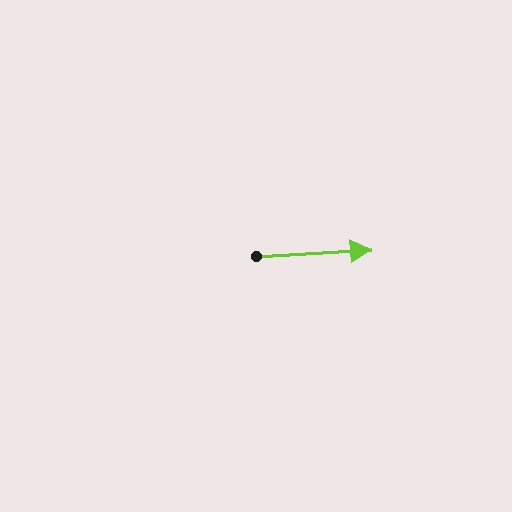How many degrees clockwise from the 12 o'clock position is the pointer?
Approximately 87 degrees.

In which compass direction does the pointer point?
East.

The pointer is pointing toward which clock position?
Roughly 3 o'clock.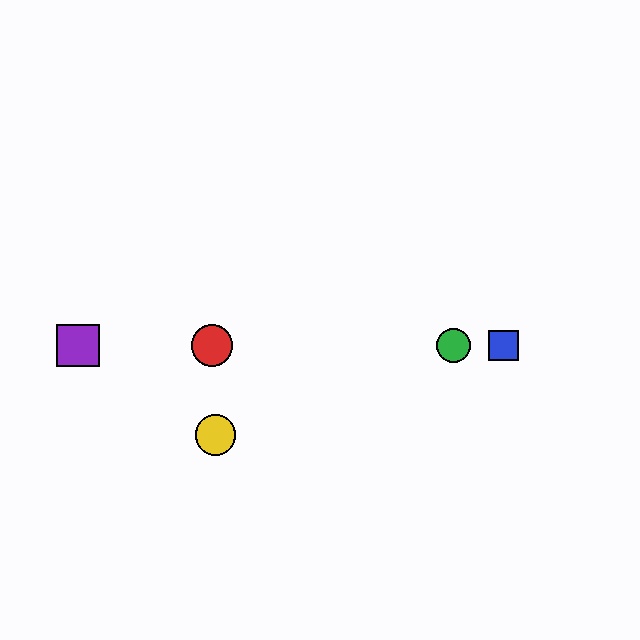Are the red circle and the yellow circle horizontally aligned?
No, the red circle is at y≈345 and the yellow circle is at y≈435.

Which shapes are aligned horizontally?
The red circle, the blue square, the green circle, the purple square are aligned horizontally.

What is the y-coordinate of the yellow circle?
The yellow circle is at y≈435.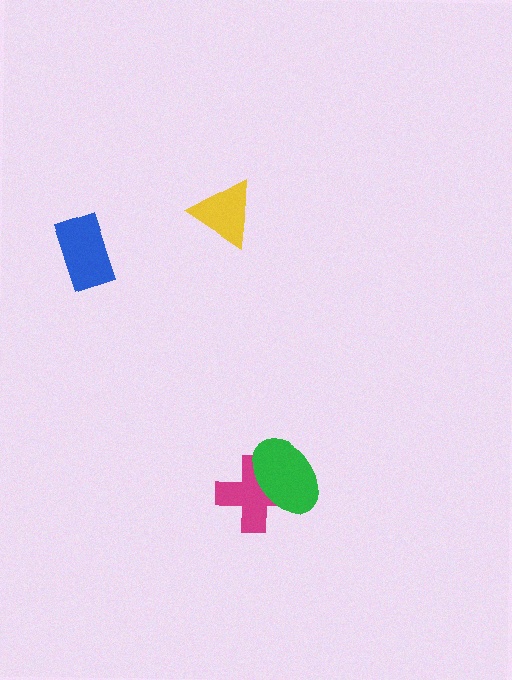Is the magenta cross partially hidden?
Yes, it is partially covered by another shape.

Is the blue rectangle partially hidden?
No, no other shape covers it.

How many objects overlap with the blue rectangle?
0 objects overlap with the blue rectangle.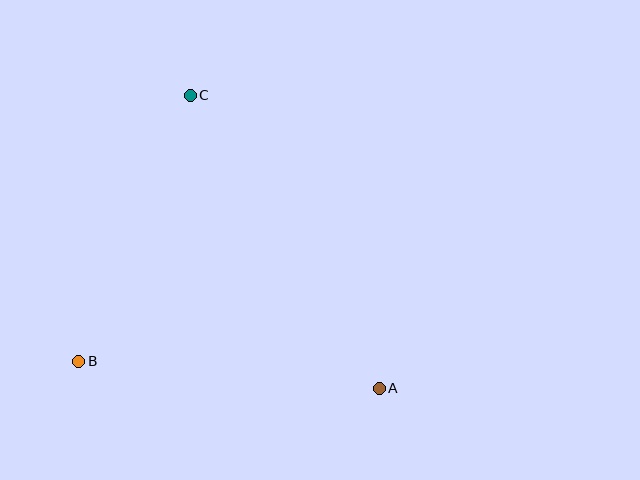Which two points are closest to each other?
Points B and C are closest to each other.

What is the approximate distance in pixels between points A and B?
The distance between A and B is approximately 302 pixels.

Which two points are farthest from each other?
Points A and C are farthest from each other.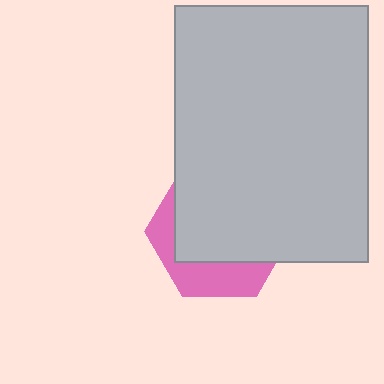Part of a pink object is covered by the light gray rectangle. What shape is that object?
It is a hexagon.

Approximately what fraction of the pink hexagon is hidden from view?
Roughly 69% of the pink hexagon is hidden behind the light gray rectangle.